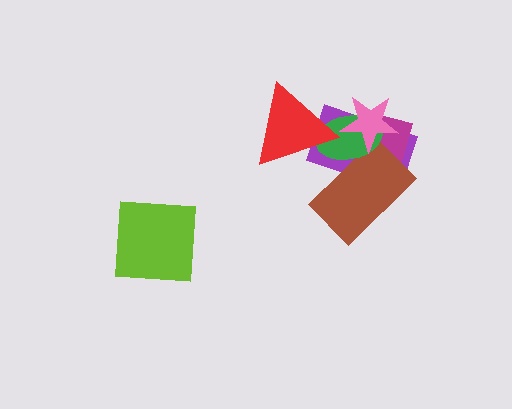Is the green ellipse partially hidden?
Yes, it is partially covered by another shape.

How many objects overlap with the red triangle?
2 objects overlap with the red triangle.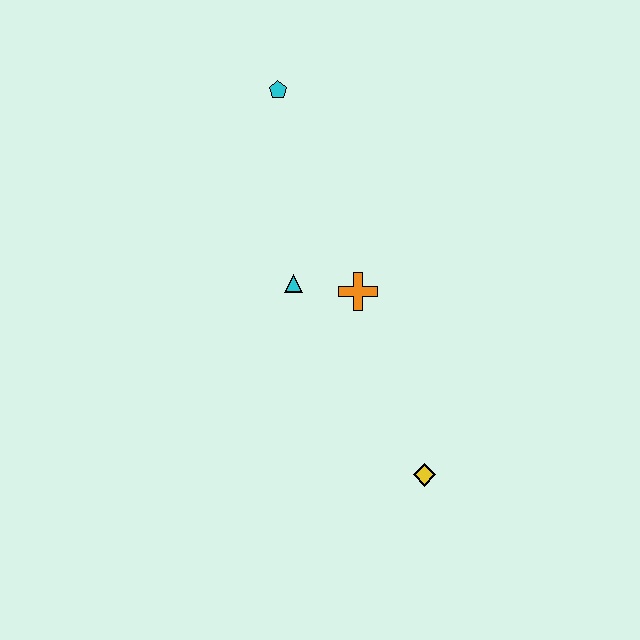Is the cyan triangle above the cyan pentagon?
No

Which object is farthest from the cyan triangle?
The yellow diamond is farthest from the cyan triangle.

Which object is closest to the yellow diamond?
The orange cross is closest to the yellow diamond.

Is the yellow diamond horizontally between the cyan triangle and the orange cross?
No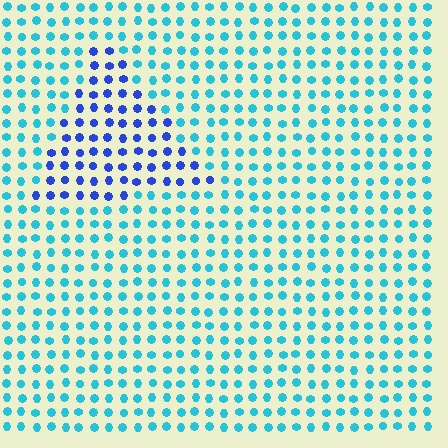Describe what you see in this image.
The image is filled with small cyan elements in a uniform arrangement. A triangle-shaped region is visible where the elements are tinted to a slightly different hue, forming a subtle color boundary.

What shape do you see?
I see a triangle.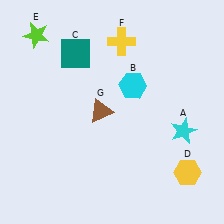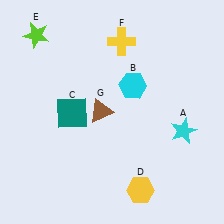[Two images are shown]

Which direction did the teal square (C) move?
The teal square (C) moved down.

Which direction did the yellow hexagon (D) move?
The yellow hexagon (D) moved left.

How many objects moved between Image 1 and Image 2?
2 objects moved between the two images.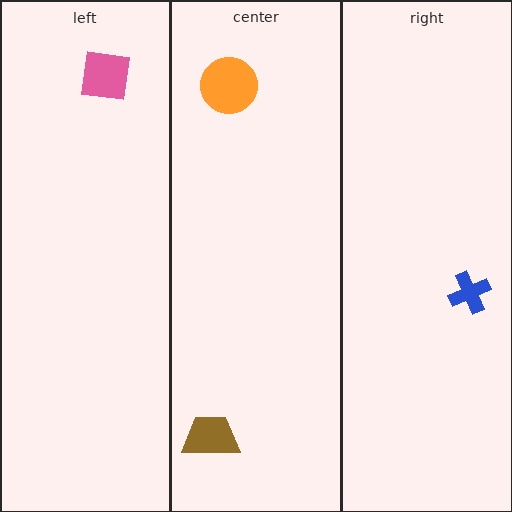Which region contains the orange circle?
The center region.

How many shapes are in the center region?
2.